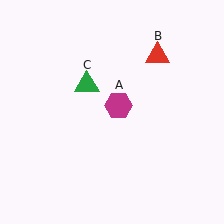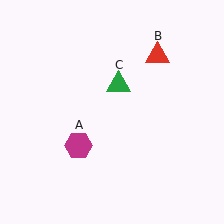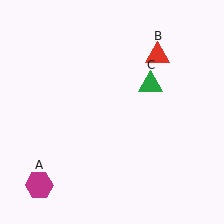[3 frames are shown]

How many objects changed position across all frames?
2 objects changed position: magenta hexagon (object A), green triangle (object C).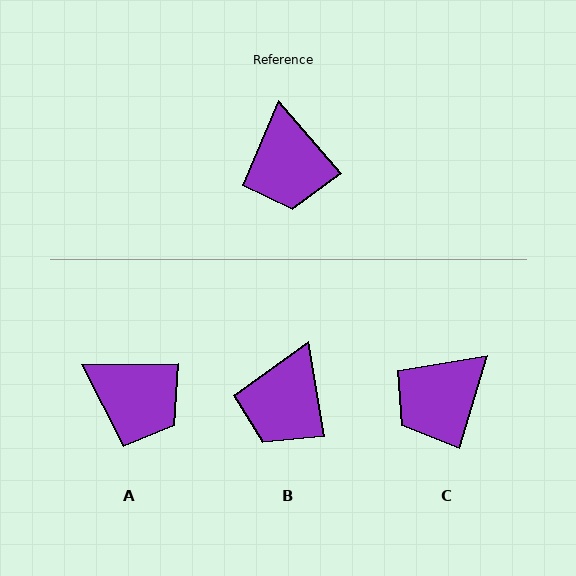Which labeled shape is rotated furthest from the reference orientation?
C, about 58 degrees away.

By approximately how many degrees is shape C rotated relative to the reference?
Approximately 58 degrees clockwise.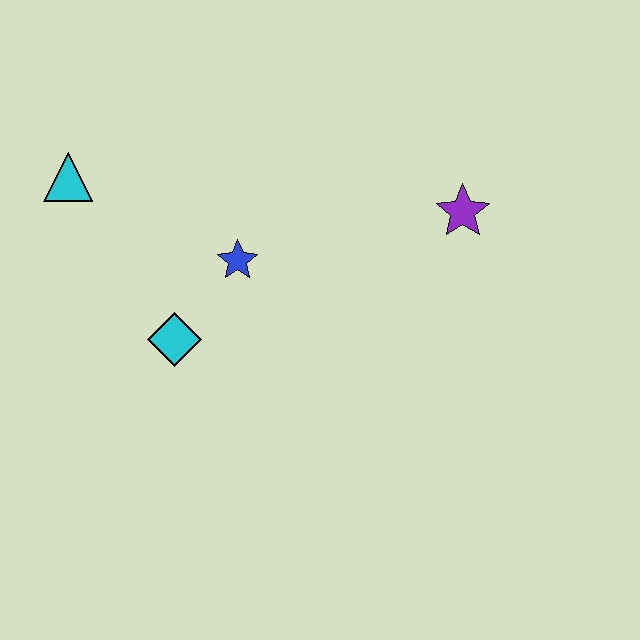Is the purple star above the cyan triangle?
No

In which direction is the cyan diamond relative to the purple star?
The cyan diamond is to the left of the purple star.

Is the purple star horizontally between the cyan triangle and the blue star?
No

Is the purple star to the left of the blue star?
No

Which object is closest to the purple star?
The blue star is closest to the purple star.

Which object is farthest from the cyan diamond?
The purple star is farthest from the cyan diamond.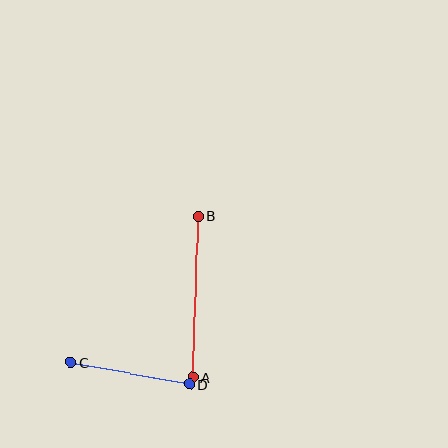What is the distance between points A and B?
The distance is approximately 162 pixels.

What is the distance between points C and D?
The distance is approximately 121 pixels.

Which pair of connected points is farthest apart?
Points A and B are farthest apart.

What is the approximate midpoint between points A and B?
The midpoint is at approximately (196, 297) pixels.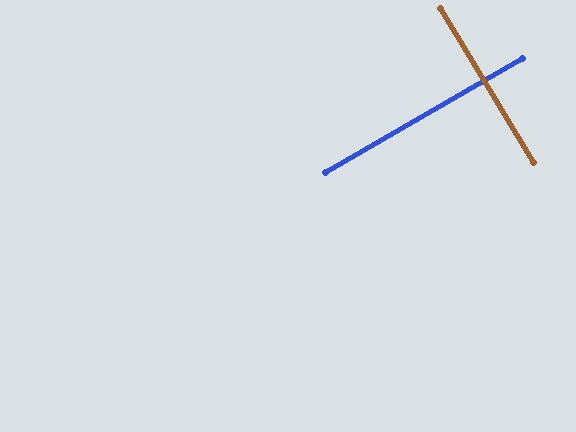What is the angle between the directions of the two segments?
Approximately 89 degrees.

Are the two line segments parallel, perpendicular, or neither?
Perpendicular — they meet at approximately 89°.